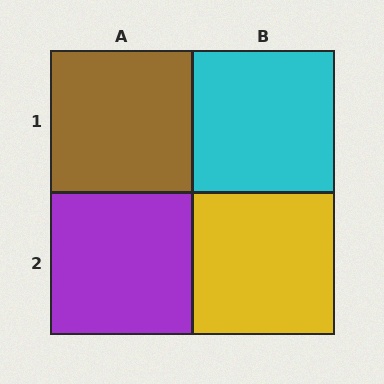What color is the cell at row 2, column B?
Yellow.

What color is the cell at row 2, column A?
Purple.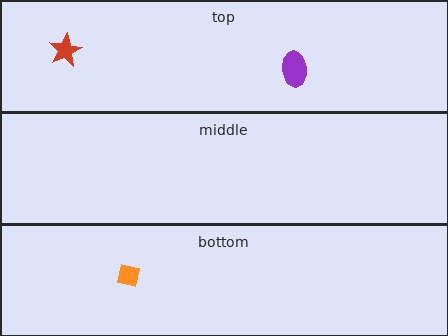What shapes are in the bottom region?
The orange square.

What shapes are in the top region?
The purple ellipse, the red star.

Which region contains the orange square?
The bottom region.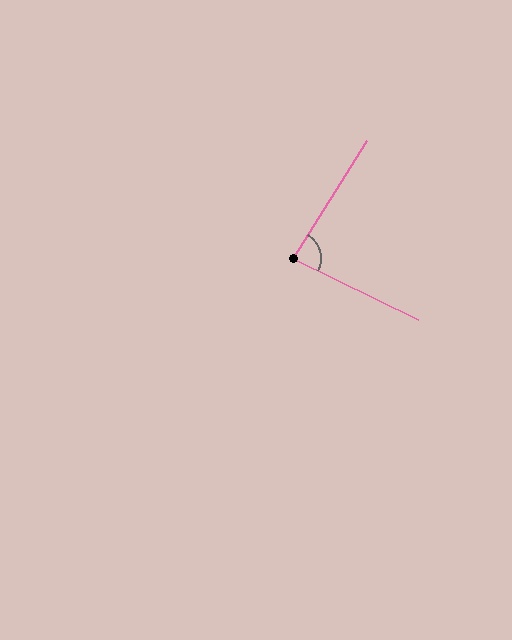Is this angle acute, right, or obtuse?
It is acute.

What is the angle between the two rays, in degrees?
Approximately 84 degrees.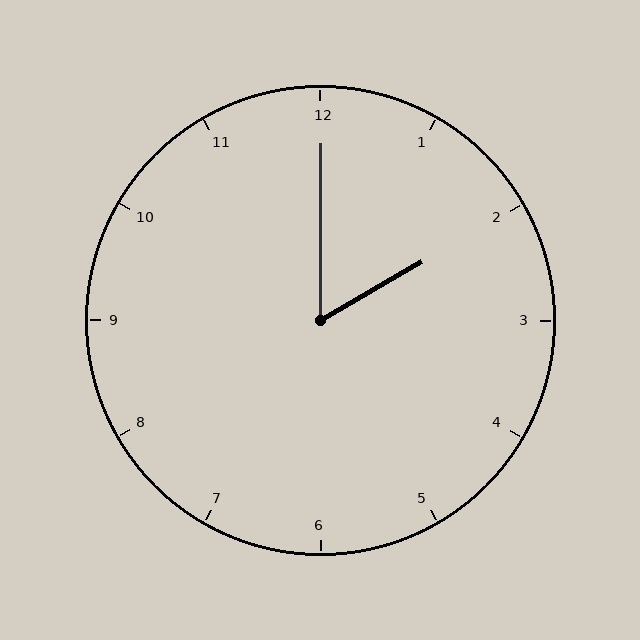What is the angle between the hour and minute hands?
Approximately 60 degrees.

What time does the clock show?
2:00.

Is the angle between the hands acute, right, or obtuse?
It is acute.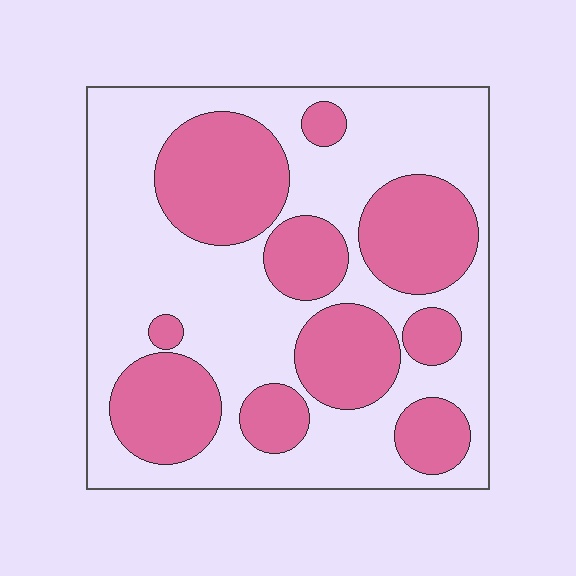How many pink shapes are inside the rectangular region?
10.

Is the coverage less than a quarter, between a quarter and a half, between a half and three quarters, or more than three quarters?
Between a quarter and a half.